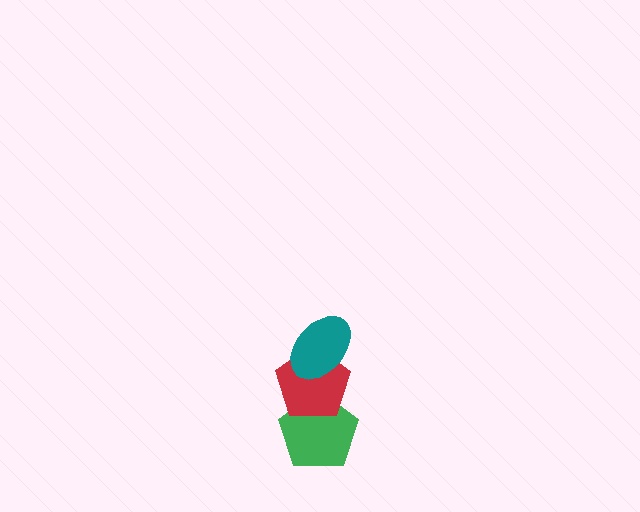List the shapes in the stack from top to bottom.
From top to bottom: the teal ellipse, the red pentagon, the green pentagon.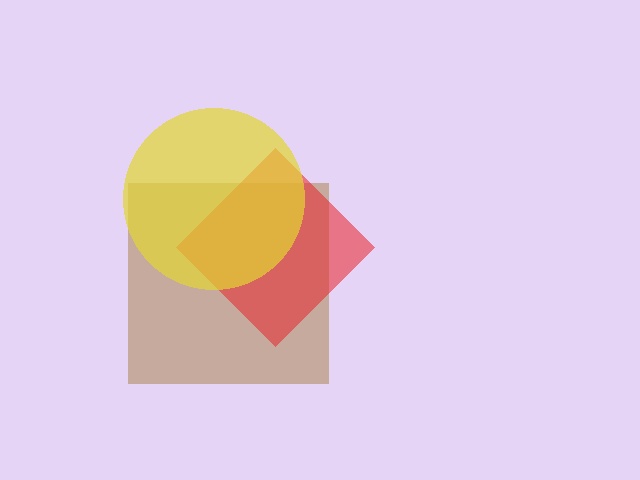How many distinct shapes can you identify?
There are 3 distinct shapes: a brown square, a red diamond, a yellow circle.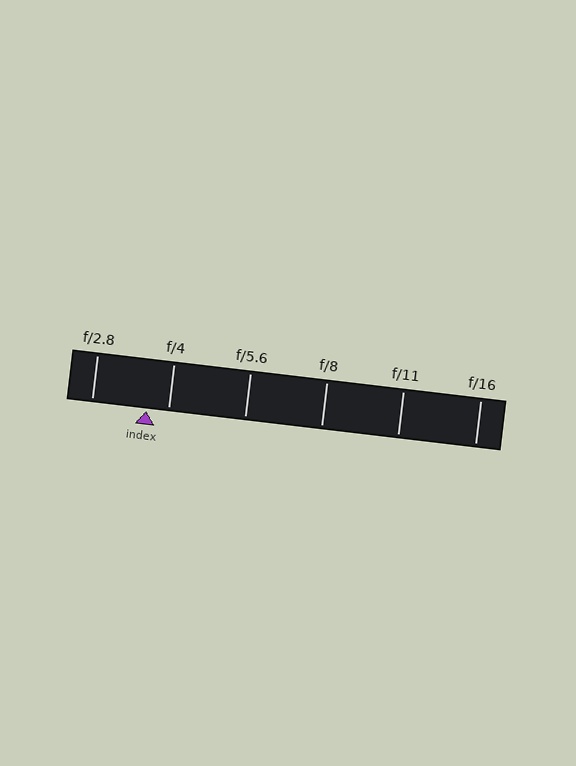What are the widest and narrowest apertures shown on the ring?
The widest aperture shown is f/2.8 and the narrowest is f/16.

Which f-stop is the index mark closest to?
The index mark is closest to f/4.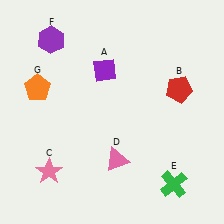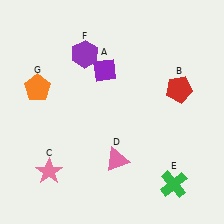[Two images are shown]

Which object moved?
The purple hexagon (F) moved right.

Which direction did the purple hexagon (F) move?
The purple hexagon (F) moved right.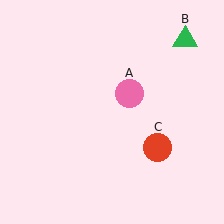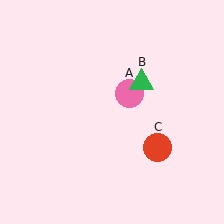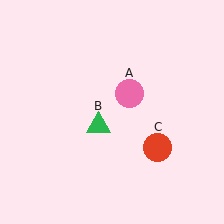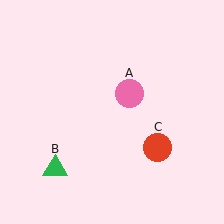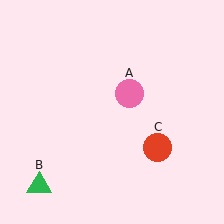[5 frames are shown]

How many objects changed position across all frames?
1 object changed position: green triangle (object B).